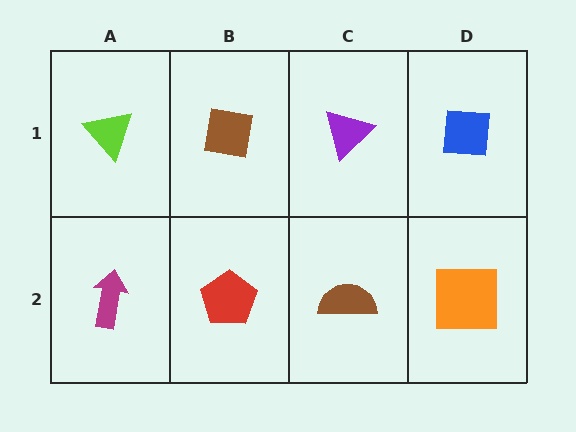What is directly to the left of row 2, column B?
A magenta arrow.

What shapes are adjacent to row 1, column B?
A red pentagon (row 2, column B), a lime triangle (row 1, column A), a purple triangle (row 1, column C).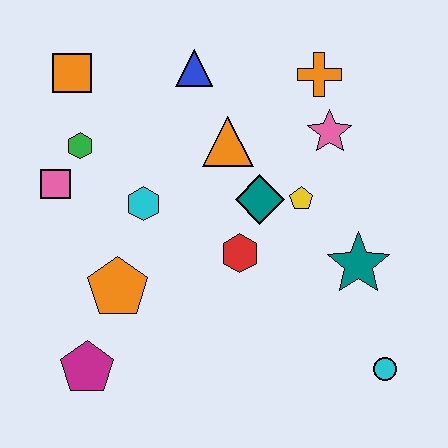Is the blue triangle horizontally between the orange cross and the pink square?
Yes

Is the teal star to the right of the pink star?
Yes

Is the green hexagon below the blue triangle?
Yes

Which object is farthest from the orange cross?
The magenta pentagon is farthest from the orange cross.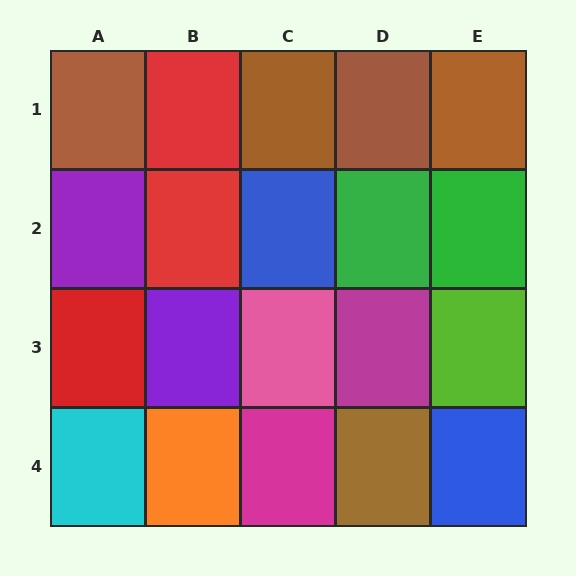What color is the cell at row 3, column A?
Red.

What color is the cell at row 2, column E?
Green.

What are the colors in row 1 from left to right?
Brown, red, brown, brown, brown.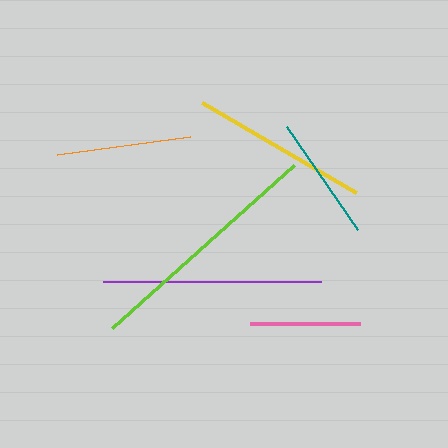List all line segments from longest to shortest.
From longest to shortest: lime, purple, yellow, orange, teal, pink.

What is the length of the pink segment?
The pink segment is approximately 109 pixels long.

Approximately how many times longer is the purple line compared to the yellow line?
The purple line is approximately 1.2 times the length of the yellow line.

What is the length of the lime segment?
The lime segment is approximately 245 pixels long.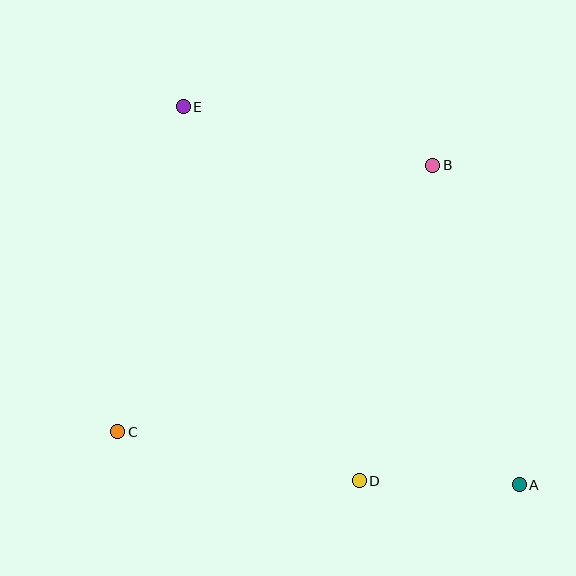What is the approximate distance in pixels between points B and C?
The distance between B and C is approximately 412 pixels.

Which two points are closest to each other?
Points A and D are closest to each other.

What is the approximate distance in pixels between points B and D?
The distance between B and D is approximately 324 pixels.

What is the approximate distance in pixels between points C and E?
The distance between C and E is approximately 331 pixels.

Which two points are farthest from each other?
Points A and E are farthest from each other.